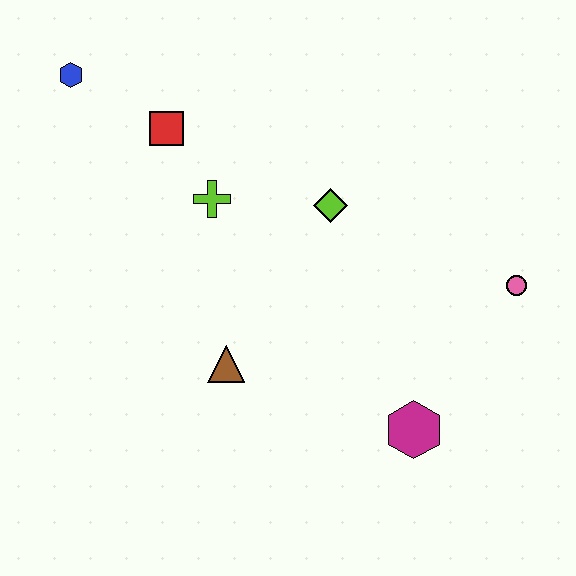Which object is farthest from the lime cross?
The pink circle is farthest from the lime cross.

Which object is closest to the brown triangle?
The lime cross is closest to the brown triangle.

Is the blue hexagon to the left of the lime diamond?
Yes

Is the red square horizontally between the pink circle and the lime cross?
No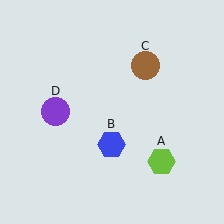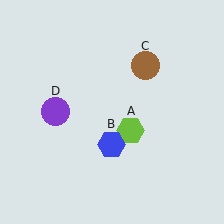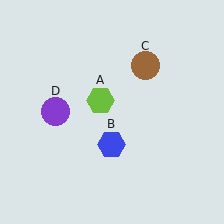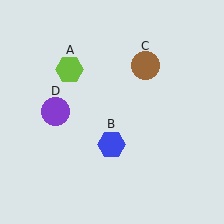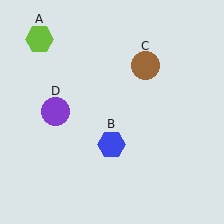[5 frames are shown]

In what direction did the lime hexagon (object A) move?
The lime hexagon (object A) moved up and to the left.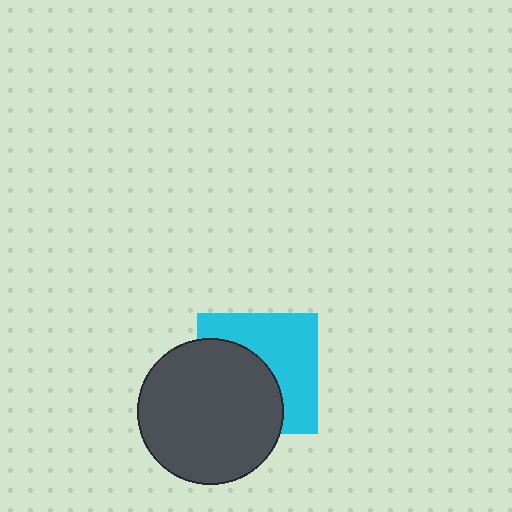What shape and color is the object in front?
The object in front is a dark gray circle.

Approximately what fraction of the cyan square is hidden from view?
Roughly 49% of the cyan square is hidden behind the dark gray circle.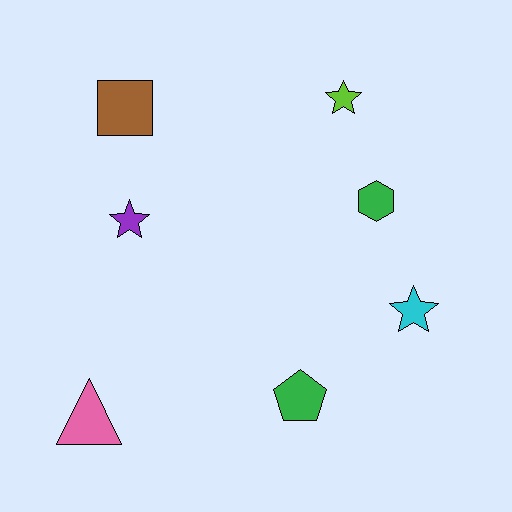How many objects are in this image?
There are 7 objects.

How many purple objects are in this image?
There is 1 purple object.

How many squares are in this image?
There is 1 square.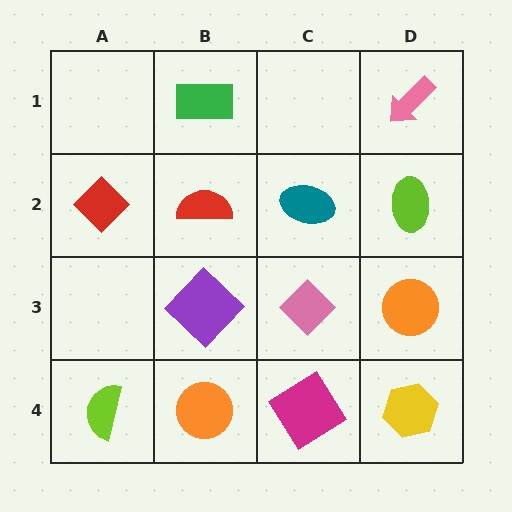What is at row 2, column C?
A teal ellipse.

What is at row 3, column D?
An orange circle.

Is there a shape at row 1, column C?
No, that cell is empty.